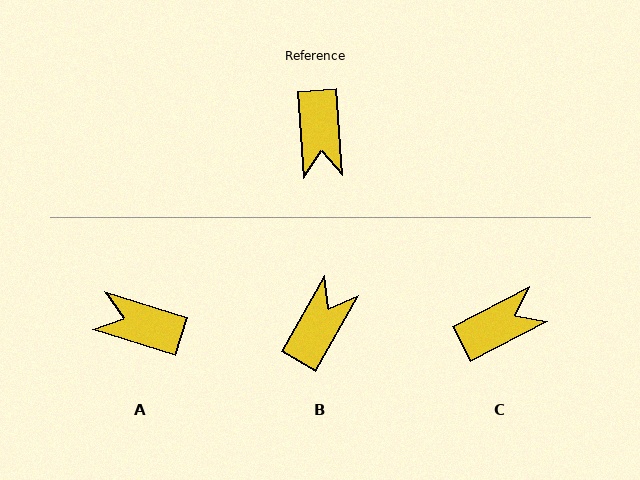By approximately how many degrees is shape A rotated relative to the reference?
Approximately 111 degrees clockwise.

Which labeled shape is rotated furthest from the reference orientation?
B, about 146 degrees away.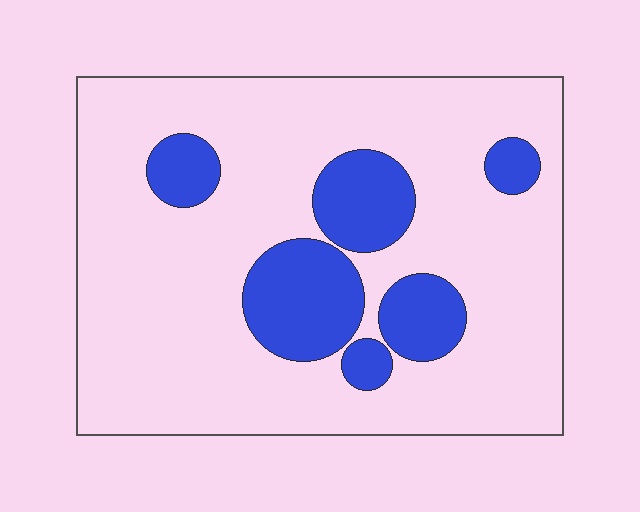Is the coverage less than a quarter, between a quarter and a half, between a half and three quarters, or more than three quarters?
Less than a quarter.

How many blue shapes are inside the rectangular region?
6.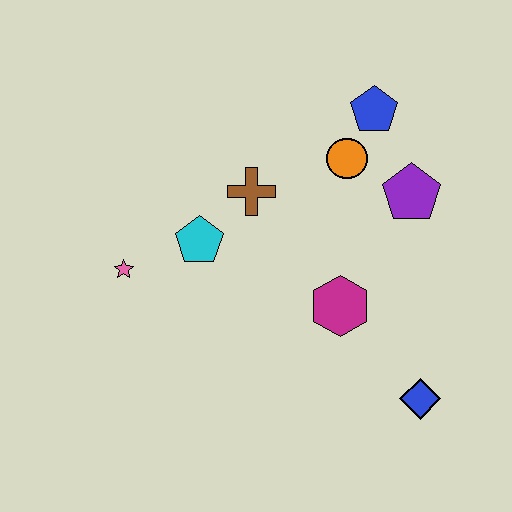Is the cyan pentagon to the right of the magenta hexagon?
No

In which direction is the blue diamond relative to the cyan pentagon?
The blue diamond is to the right of the cyan pentagon.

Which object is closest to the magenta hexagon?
The blue diamond is closest to the magenta hexagon.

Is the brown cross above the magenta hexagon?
Yes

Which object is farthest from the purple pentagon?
The pink star is farthest from the purple pentagon.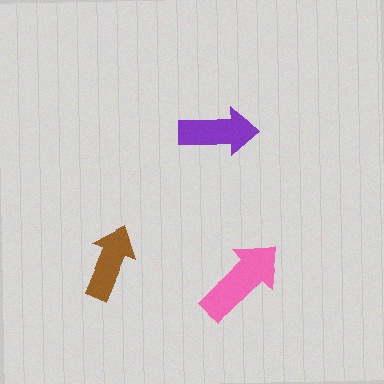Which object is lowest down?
The pink arrow is bottommost.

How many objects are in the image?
There are 3 objects in the image.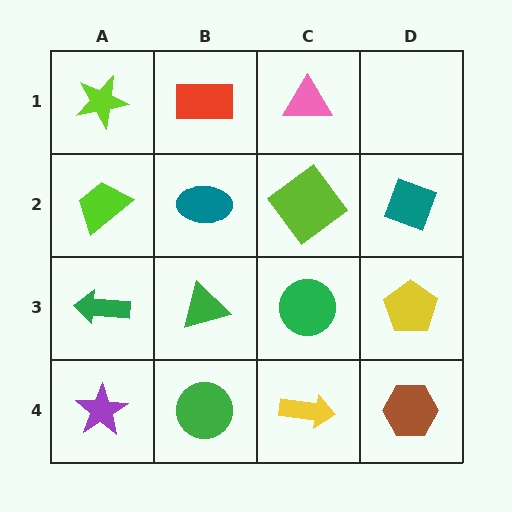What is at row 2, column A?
A lime trapezoid.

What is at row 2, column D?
A teal diamond.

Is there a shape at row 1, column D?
No, that cell is empty.